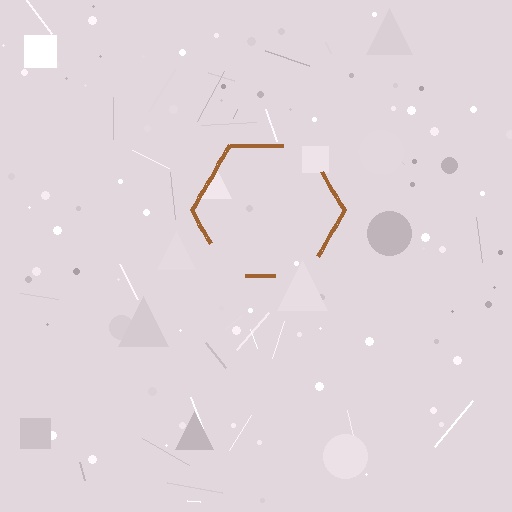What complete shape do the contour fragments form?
The contour fragments form a hexagon.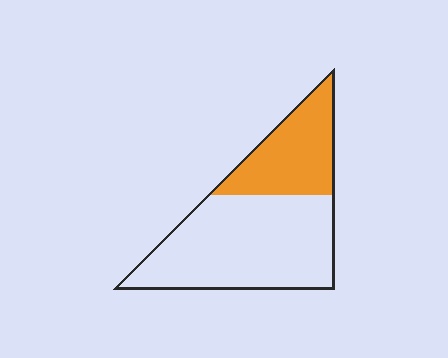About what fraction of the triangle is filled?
About one third (1/3).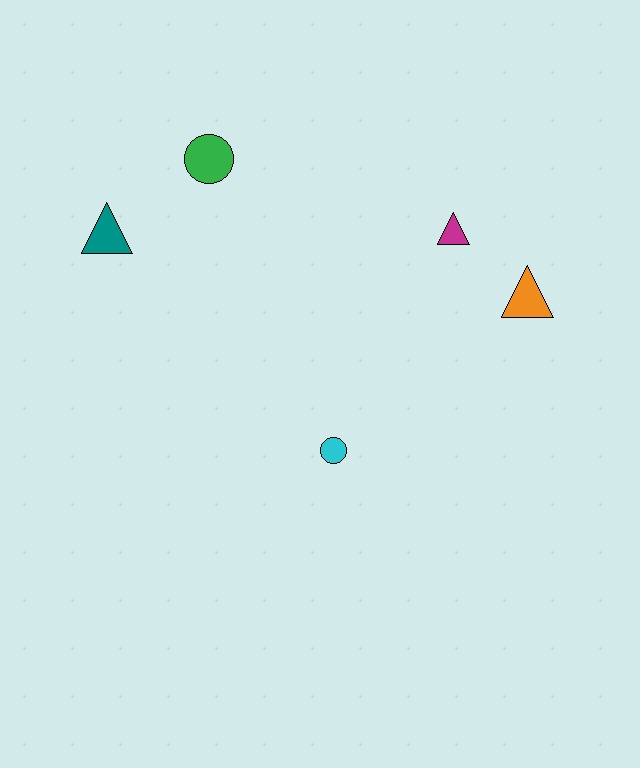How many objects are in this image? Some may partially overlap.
There are 5 objects.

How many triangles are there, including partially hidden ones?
There are 3 triangles.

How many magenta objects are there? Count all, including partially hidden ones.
There is 1 magenta object.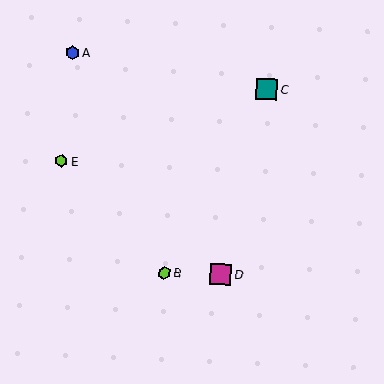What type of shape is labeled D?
Shape D is a magenta square.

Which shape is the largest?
The teal square (labeled C) is the largest.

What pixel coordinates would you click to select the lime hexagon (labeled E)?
Click at (61, 161) to select the lime hexagon E.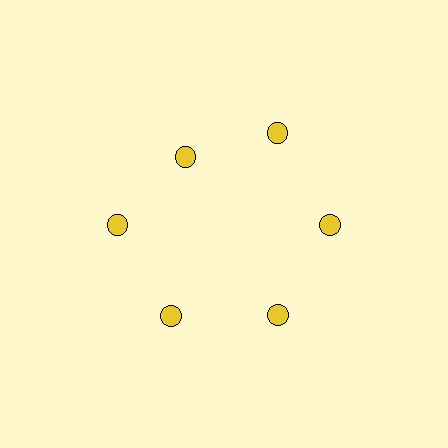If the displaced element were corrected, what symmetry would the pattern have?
It would have 6-fold rotational symmetry — the pattern would map onto itself every 60 degrees.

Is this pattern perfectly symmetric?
No. The 6 yellow circles are arranged in a ring, but one element near the 11 o'clock position is pulled inward toward the center, breaking the 6-fold rotational symmetry.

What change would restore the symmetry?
The symmetry would be restored by moving it outward, back onto the ring so that all 6 circles sit at equal angles and equal distance from the center.